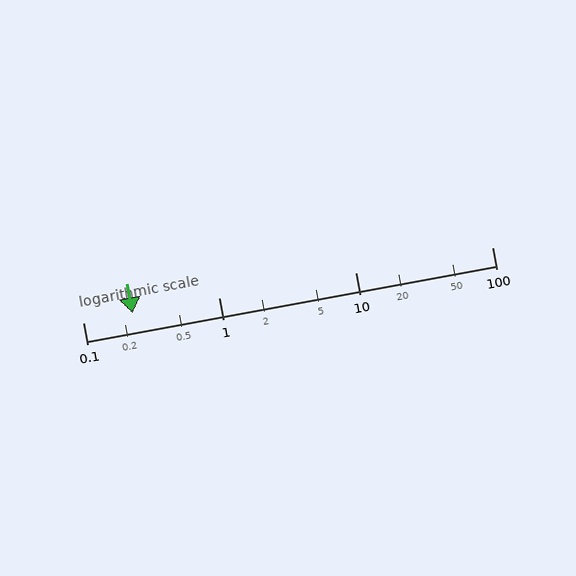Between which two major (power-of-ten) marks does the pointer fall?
The pointer is between 0.1 and 1.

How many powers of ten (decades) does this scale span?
The scale spans 3 decades, from 0.1 to 100.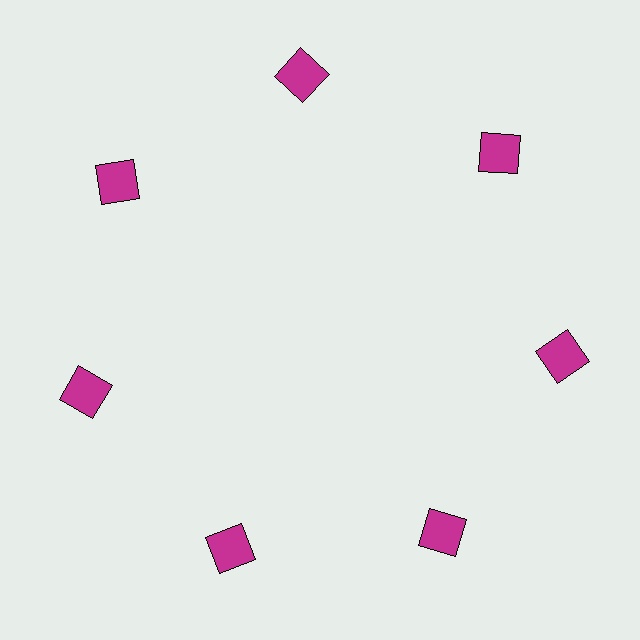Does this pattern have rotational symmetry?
Yes, this pattern has 7-fold rotational symmetry. It looks the same after rotating 51 degrees around the center.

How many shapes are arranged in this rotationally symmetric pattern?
There are 7 shapes, arranged in 7 groups of 1.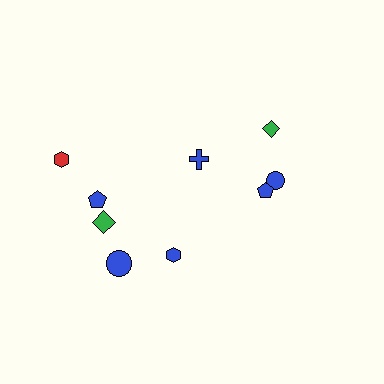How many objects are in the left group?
There are 6 objects.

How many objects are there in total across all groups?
There are 9 objects.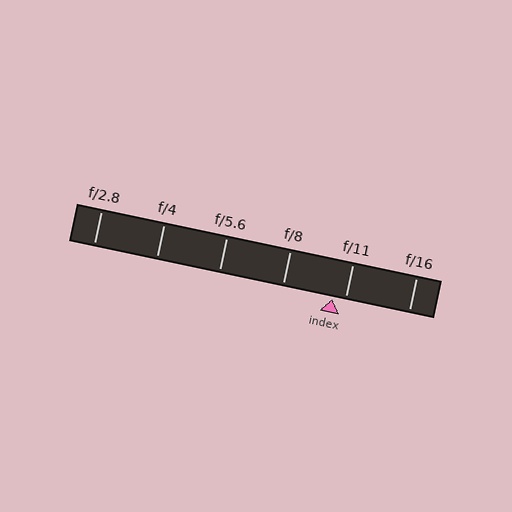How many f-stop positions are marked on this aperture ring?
There are 6 f-stop positions marked.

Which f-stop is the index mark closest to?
The index mark is closest to f/11.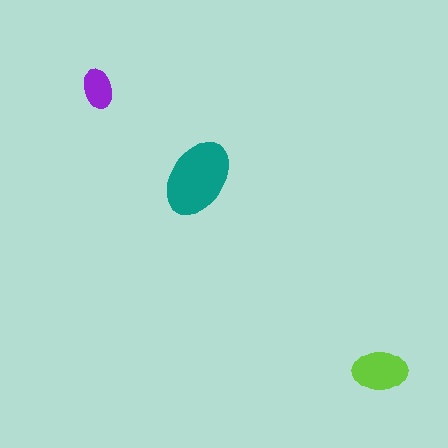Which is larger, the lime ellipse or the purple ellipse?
The lime one.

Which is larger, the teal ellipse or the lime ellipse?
The teal one.